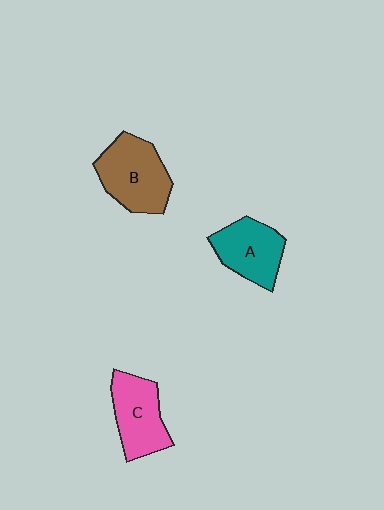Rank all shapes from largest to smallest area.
From largest to smallest: B (brown), C (pink), A (teal).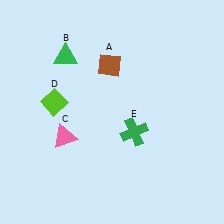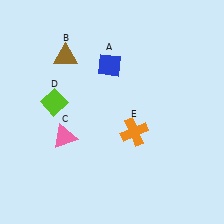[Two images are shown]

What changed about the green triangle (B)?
In Image 1, B is green. In Image 2, it changed to brown.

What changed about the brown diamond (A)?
In Image 1, A is brown. In Image 2, it changed to blue.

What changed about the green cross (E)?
In Image 1, E is green. In Image 2, it changed to orange.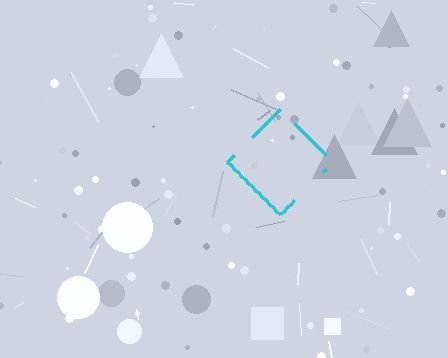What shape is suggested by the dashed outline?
The dashed outline suggests a diamond.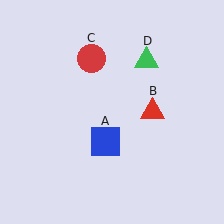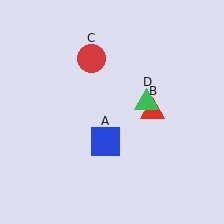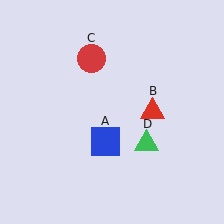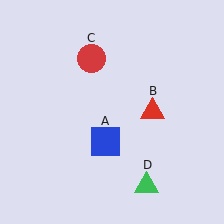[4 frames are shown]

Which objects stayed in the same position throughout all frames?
Blue square (object A) and red triangle (object B) and red circle (object C) remained stationary.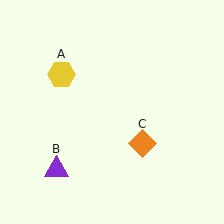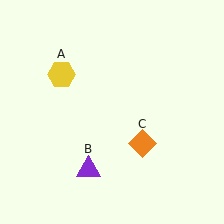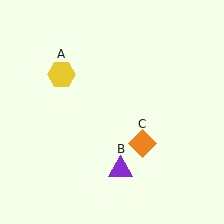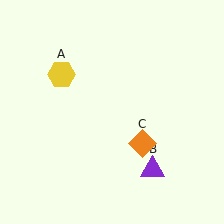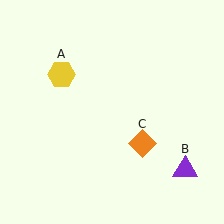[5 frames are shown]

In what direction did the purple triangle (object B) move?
The purple triangle (object B) moved right.